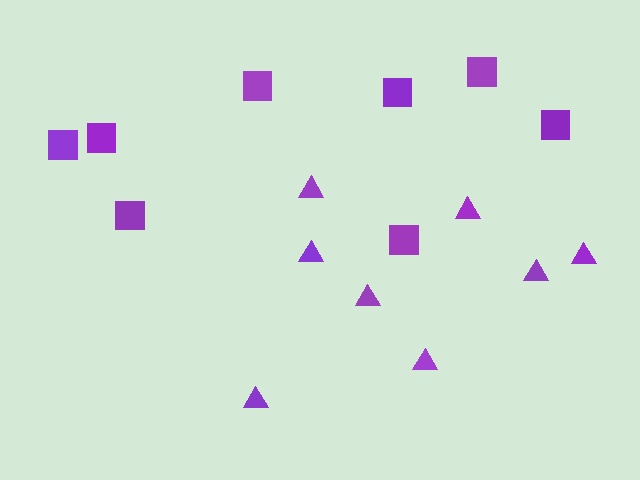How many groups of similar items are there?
There are 2 groups: one group of triangles (8) and one group of squares (8).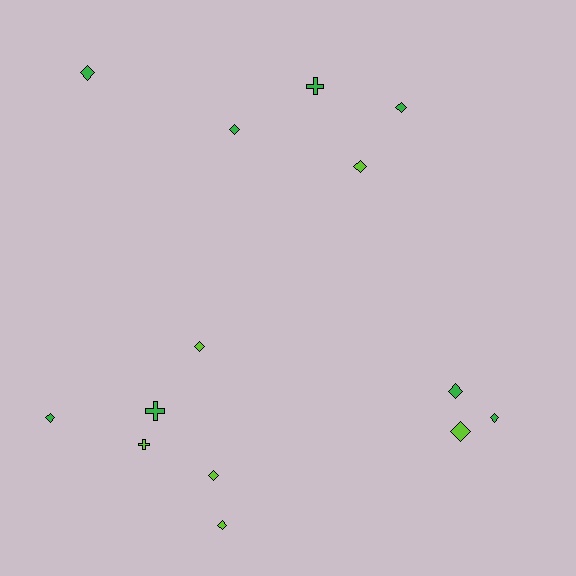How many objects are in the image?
There are 14 objects.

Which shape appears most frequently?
Diamond, with 11 objects.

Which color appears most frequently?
Green, with 8 objects.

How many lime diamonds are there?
There are 5 lime diamonds.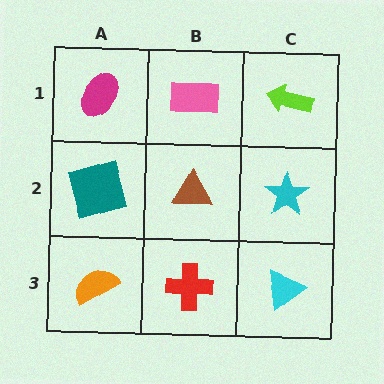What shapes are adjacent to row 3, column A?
A teal square (row 2, column A), a red cross (row 3, column B).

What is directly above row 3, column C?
A cyan star.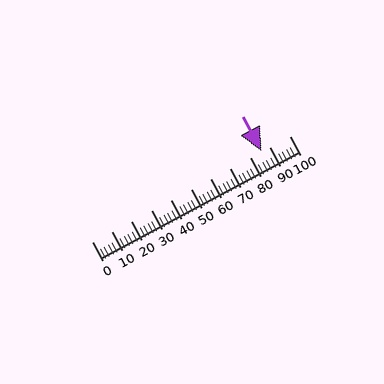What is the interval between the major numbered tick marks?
The major tick marks are spaced 10 units apart.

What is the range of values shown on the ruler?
The ruler shows values from 0 to 100.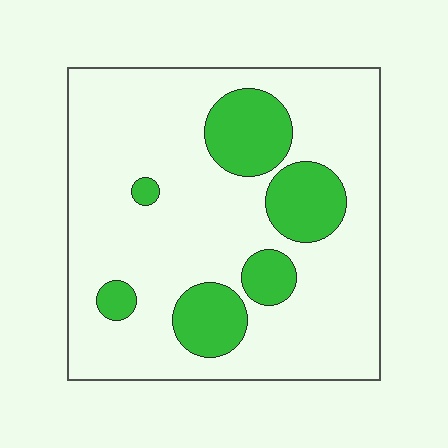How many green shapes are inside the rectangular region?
6.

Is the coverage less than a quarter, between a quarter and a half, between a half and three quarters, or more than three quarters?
Less than a quarter.